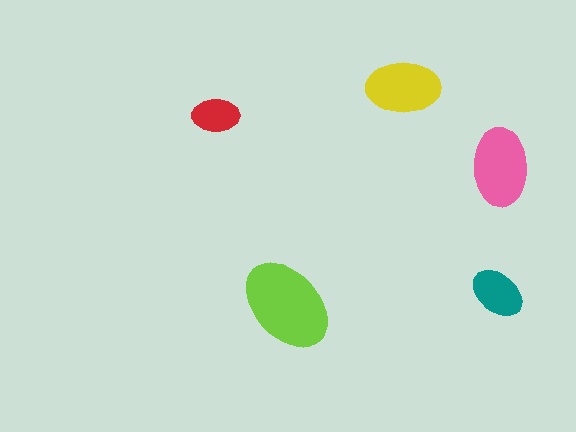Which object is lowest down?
The lime ellipse is bottommost.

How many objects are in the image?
There are 5 objects in the image.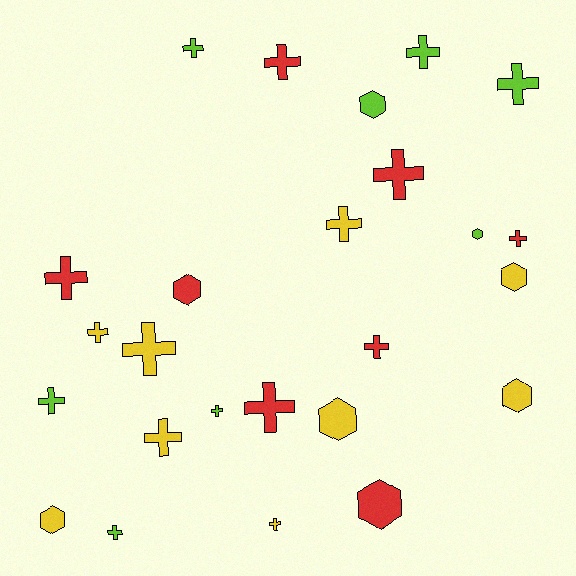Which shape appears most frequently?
Cross, with 17 objects.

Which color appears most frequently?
Yellow, with 9 objects.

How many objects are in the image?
There are 25 objects.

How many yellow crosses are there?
There are 5 yellow crosses.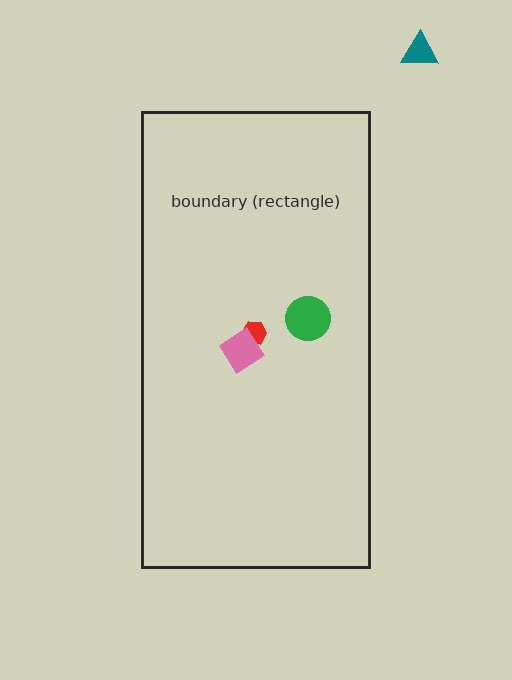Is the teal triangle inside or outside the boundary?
Outside.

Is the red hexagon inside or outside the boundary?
Inside.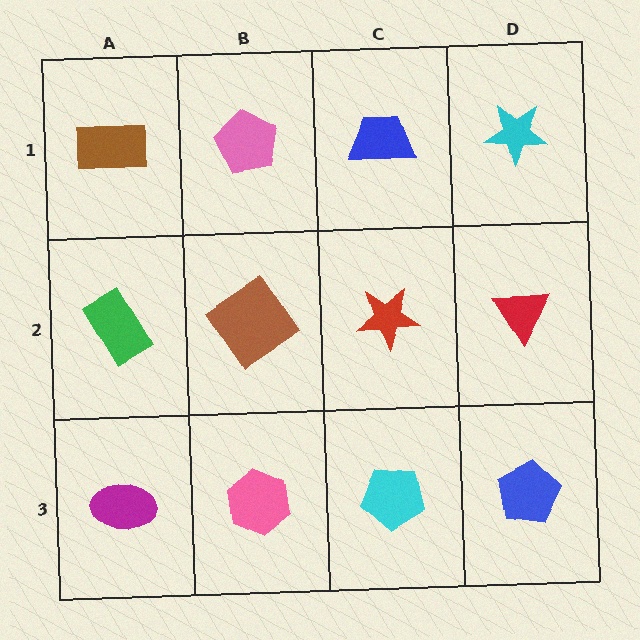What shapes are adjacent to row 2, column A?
A brown rectangle (row 1, column A), a magenta ellipse (row 3, column A), a brown diamond (row 2, column B).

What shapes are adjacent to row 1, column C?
A red star (row 2, column C), a pink pentagon (row 1, column B), a cyan star (row 1, column D).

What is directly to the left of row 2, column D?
A red star.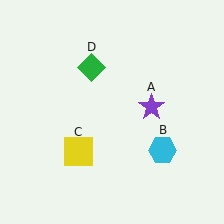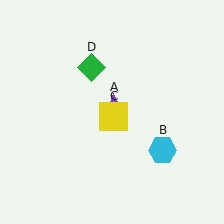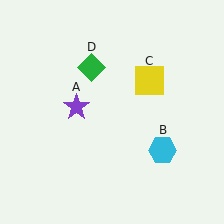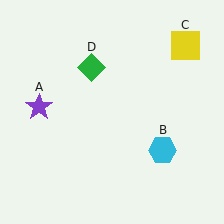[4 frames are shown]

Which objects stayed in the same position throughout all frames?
Cyan hexagon (object B) and green diamond (object D) remained stationary.